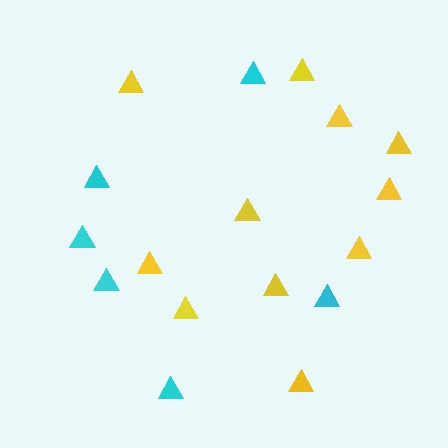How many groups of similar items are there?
There are 2 groups: one group of cyan triangles (6) and one group of yellow triangles (11).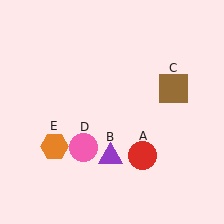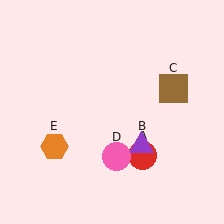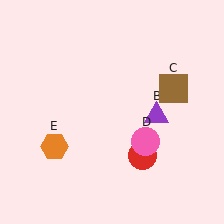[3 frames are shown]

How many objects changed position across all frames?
2 objects changed position: purple triangle (object B), pink circle (object D).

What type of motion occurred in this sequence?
The purple triangle (object B), pink circle (object D) rotated counterclockwise around the center of the scene.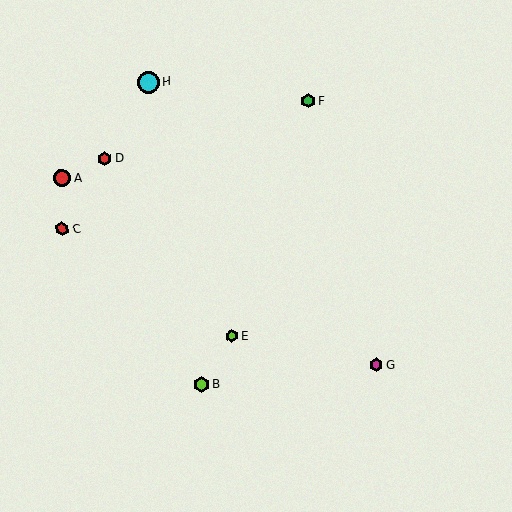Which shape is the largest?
The cyan circle (labeled H) is the largest.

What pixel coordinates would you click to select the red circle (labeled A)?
Click at (61, 178) to select the red circle A.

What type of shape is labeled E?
Shape E is a lime hexagon.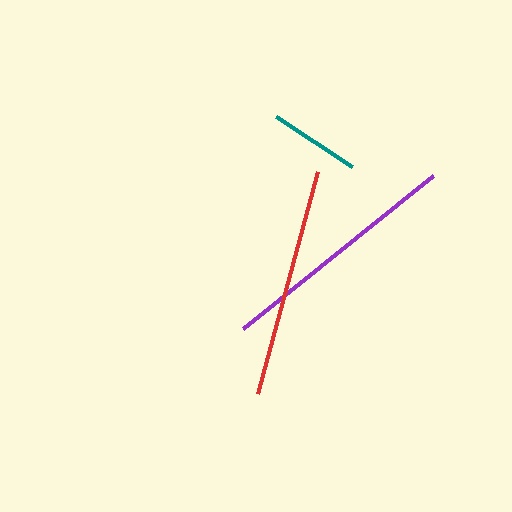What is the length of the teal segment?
The teal segment is approximately 91 pixels long.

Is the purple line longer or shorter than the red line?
The purple line is longer than the red line.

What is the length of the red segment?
The red segment is approximately 230 pixels long.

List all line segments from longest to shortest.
From longest to shortest: purple, red, teal.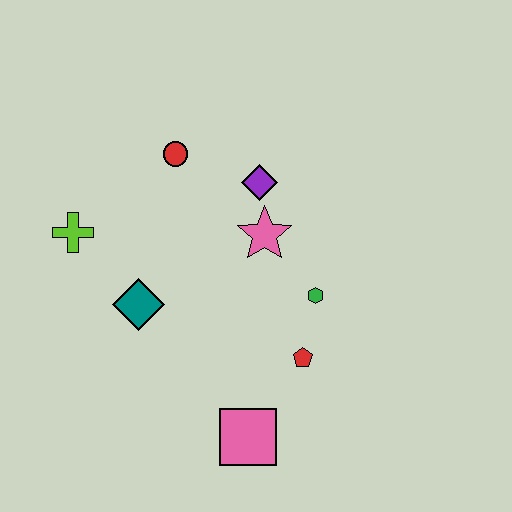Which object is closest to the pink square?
The red pentagon is closest to the pink square.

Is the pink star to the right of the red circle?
Yes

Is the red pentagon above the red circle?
No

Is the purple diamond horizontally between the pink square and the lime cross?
No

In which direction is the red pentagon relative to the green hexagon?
The red pentagon is below the green hexagon.